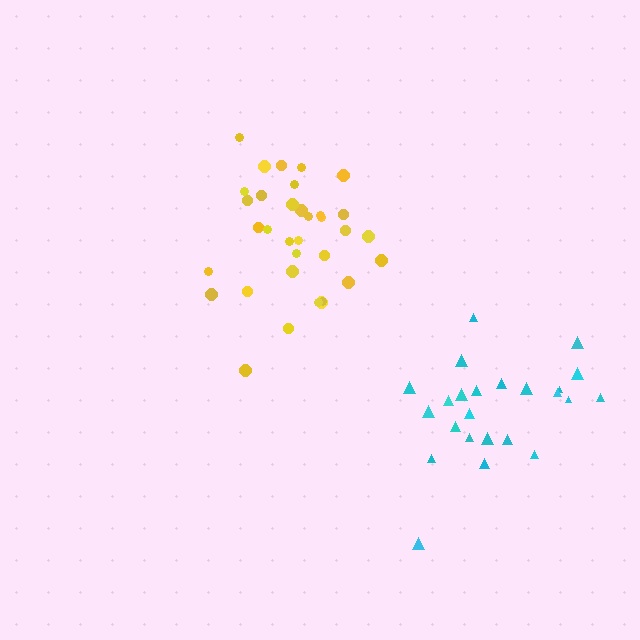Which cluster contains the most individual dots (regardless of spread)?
Yellow (35).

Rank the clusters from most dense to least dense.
yellow, cyan.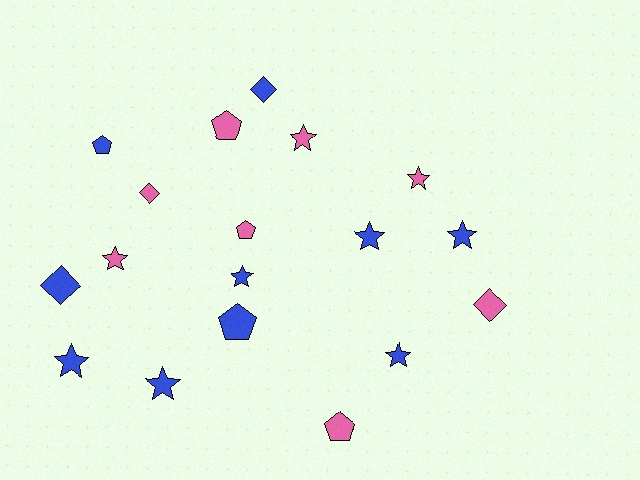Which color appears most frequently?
Blue, with 10 objects.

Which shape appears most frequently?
Star, with 9 objects.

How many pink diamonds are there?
There are 2 pink diamonds.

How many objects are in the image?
There are 18 objects.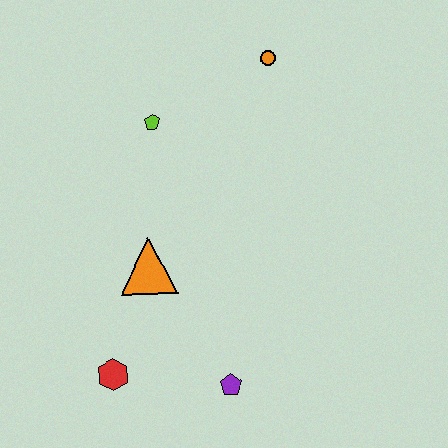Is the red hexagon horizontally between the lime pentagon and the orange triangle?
No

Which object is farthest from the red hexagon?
The orange circle is farthest from the red hexagon.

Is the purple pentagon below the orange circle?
Yes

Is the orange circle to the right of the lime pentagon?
Yes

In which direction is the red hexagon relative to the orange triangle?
The red hexagon is below the orange triangle.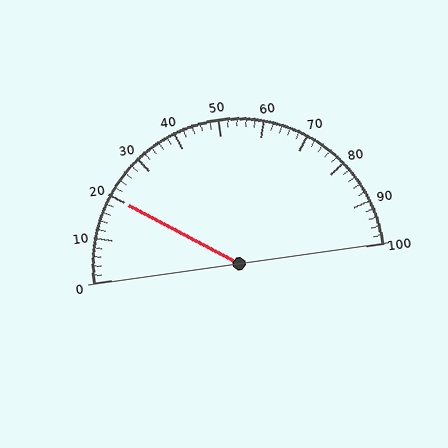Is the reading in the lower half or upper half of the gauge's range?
The reading is in the lower half of the range (0 to 100).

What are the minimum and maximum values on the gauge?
The gauge ranges from 0 to 100.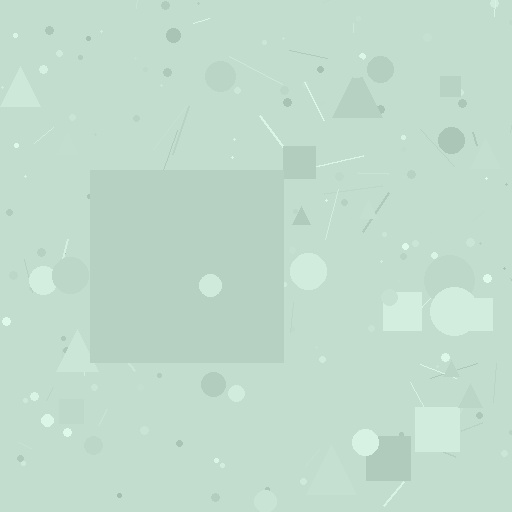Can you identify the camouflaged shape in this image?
The camouflaged shape is a square.